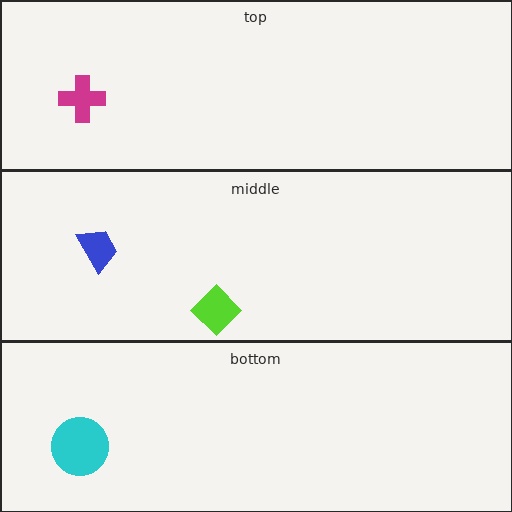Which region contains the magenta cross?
The top region.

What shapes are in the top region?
The magenta cross.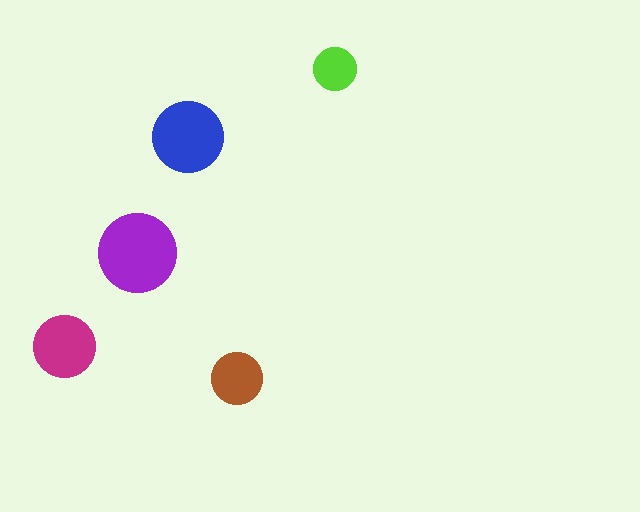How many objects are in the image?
There are 5 objects in the image.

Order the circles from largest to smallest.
the purple one, the blue one, the magenta one, the brown one, the lime one.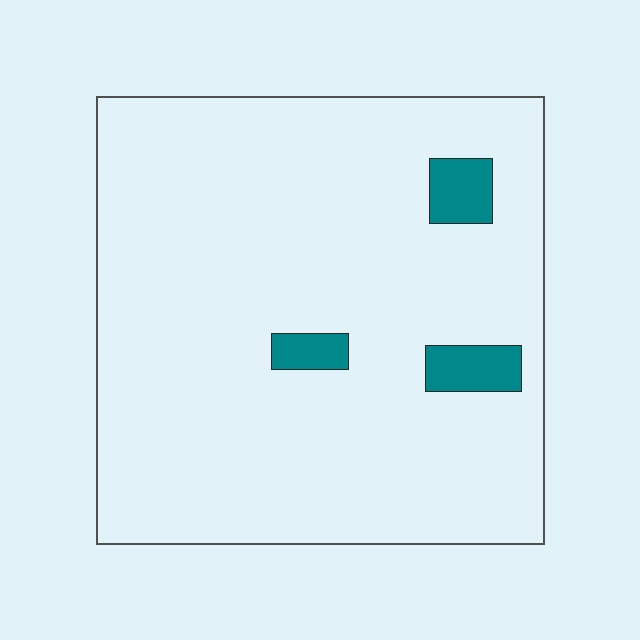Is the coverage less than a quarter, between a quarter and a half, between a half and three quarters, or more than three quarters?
Less than a quarter.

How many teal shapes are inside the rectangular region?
3.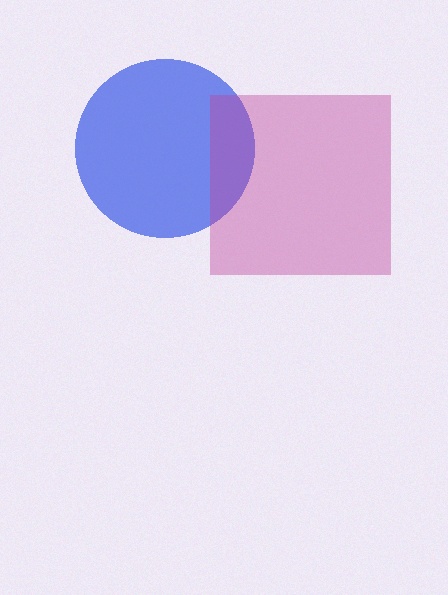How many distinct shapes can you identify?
There are 2 distinct shapes: a blue circle, a magenta square.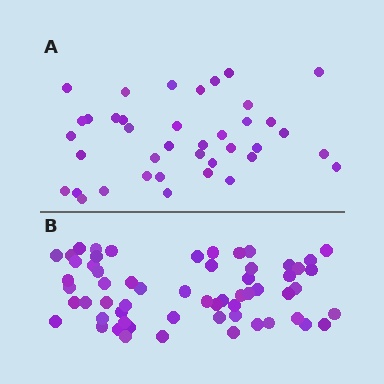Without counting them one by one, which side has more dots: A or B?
Region B (the bottom region) has more dots.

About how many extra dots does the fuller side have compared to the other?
Region B has approximately 20 more dots than region A.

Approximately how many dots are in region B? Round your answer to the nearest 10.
About 60 dots.